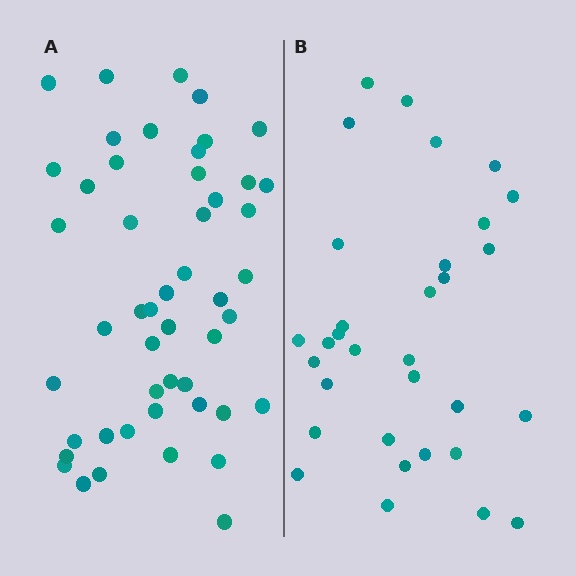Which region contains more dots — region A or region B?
Region A (the left region) has more dots.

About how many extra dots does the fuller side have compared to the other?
Region A has approximately 15 more dots than region B.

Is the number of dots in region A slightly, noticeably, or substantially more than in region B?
Region A has substantially more. The ratio is roughly 1.5 to 1.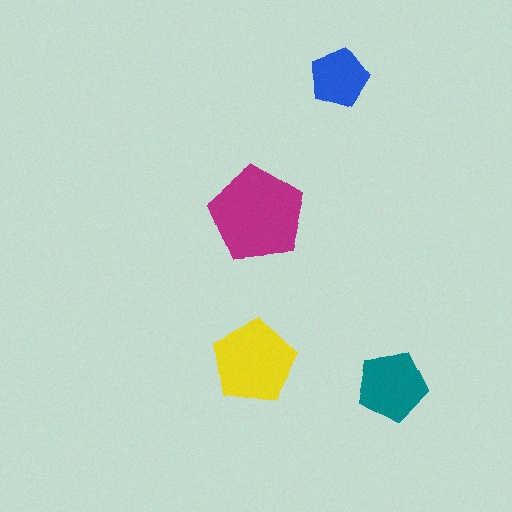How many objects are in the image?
There are 4 objects in the image.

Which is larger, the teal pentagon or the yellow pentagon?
The yellow one.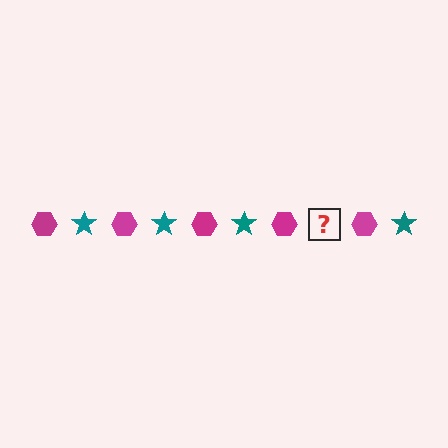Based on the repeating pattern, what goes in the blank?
The blank should be a teal star.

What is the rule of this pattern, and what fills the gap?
The rule is that the pattern alternates between magenta hexagon and teal star. The gap should be filled with a teal star.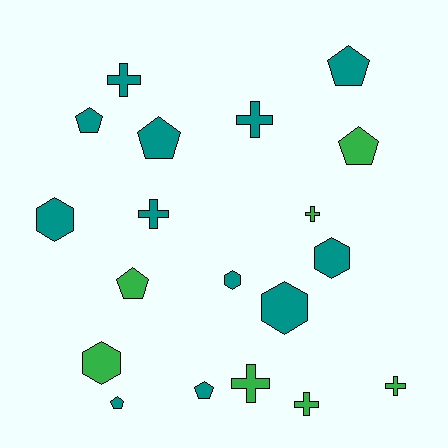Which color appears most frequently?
Teal, with 12 objects.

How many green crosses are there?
There are 4 green crosses.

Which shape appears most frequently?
Pentagon, with 7 objects.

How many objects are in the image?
There are 19 objects.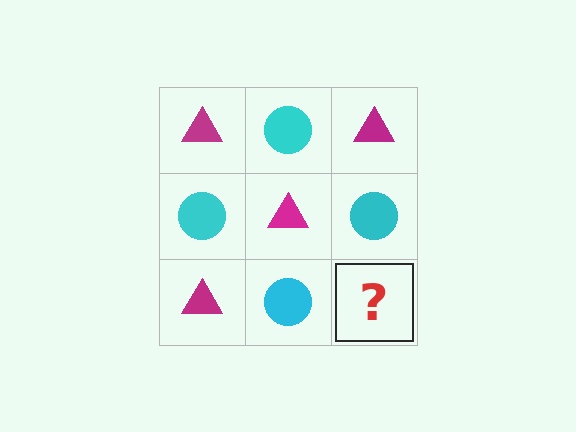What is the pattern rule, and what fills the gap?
The rule is that it alternates magenta triangle and cyan circle in a checkerboard pattern. The gap should be filled with a magenta triangle.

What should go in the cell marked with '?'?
The missing cell should contain a magenta triangle.